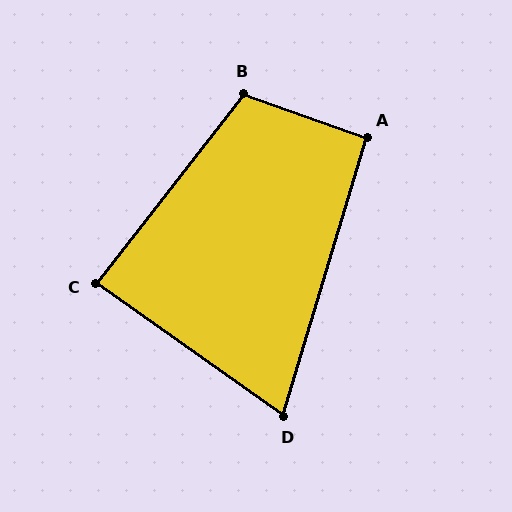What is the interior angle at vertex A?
Approximately 93 degrees (approximately right).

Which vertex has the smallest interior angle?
D, at approximately 71 degrees.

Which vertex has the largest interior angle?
B, at approximately 109 degrees.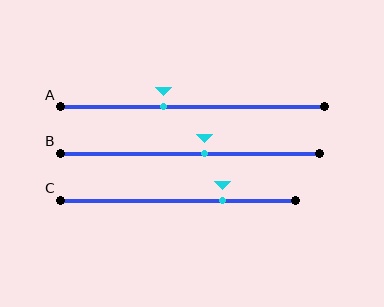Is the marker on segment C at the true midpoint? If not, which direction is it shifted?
No, the marker on segment C is shifted to the right by about 19% of the segment length.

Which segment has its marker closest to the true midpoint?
Segment B has its marker closest to the true midpoint.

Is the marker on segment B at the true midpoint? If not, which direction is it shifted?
No, the marker on segment B is shifted to the right by about 5% of the segment length.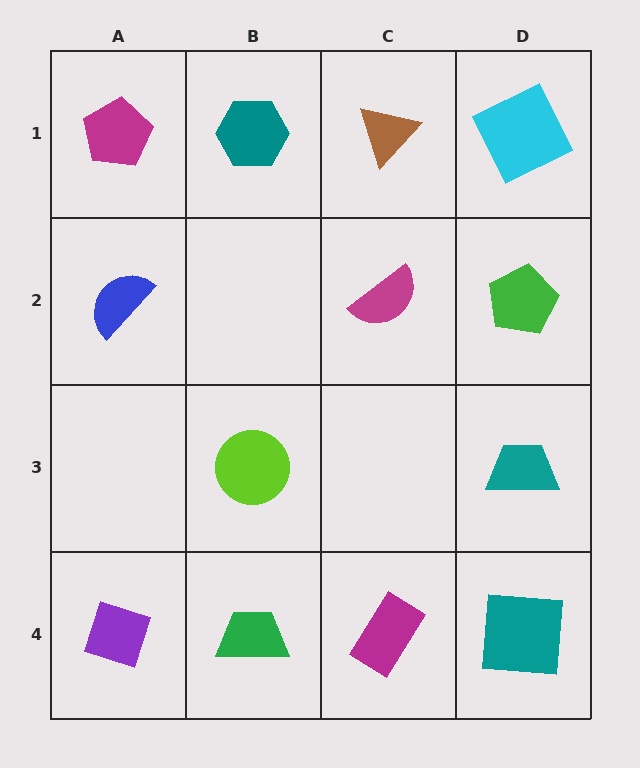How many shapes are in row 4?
4 shapes.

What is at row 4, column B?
A green trapezoid.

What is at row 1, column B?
A teal hexagon.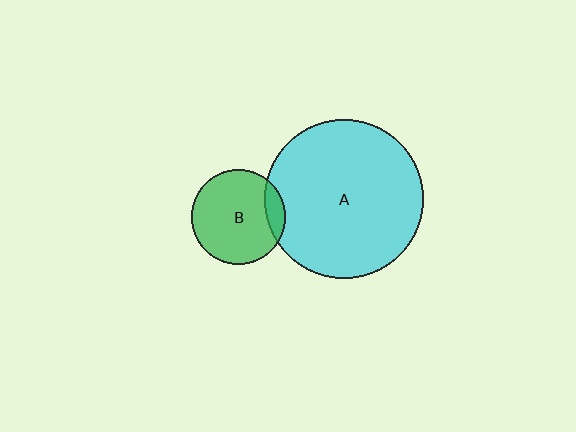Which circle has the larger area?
Circle A (cyan).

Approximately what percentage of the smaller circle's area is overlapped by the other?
Approximately 15%.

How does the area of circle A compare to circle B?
Approximately 2.8 times.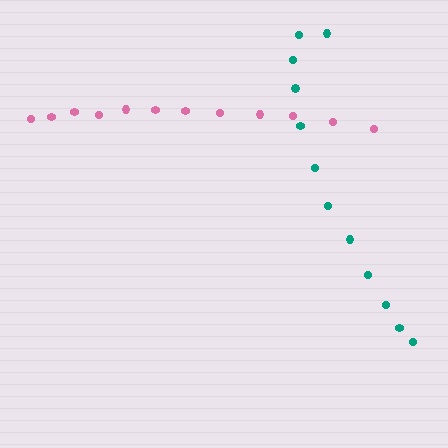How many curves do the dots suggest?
There are 2 distinct paths.